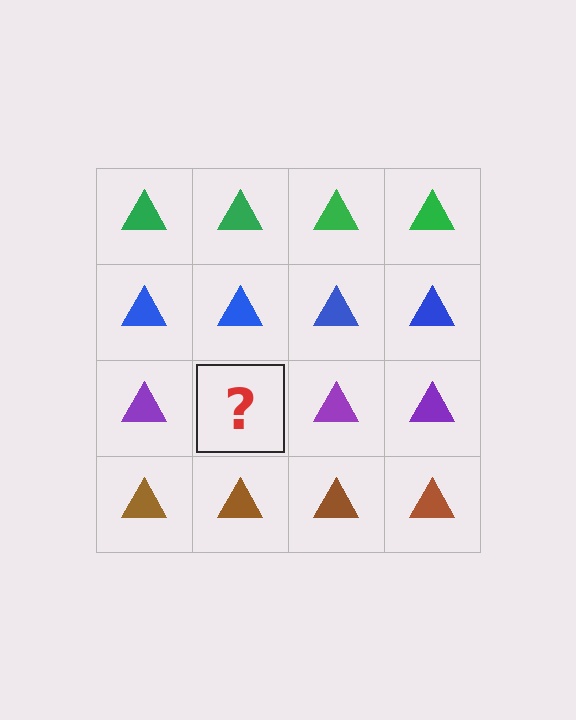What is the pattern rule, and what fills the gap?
The rule is that each row has a consistent color. The gap should be filled with a purple triangle.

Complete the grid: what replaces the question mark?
The question mark should be replaced with a purple triangle.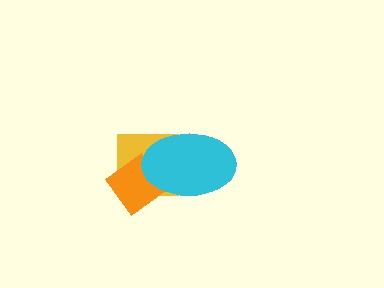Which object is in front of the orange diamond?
The cyan ellipse is in front of the orange diamond.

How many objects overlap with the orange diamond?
2 objects overlap with the orange diamond.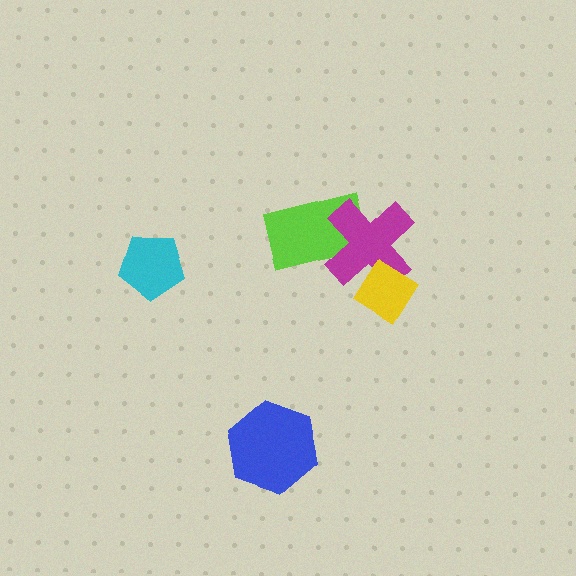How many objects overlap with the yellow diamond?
1 object overlaps with the yellow diamond.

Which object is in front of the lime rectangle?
The magenta cross is in front of the lime rectangle.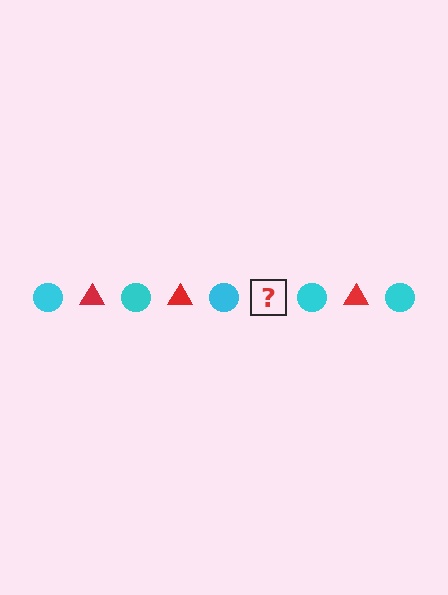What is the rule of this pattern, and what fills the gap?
The rule is that the pattern alternates between cyan circle and red triangle. The gap should be filled with a red triangle.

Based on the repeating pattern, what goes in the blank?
The blank should be a red triangle.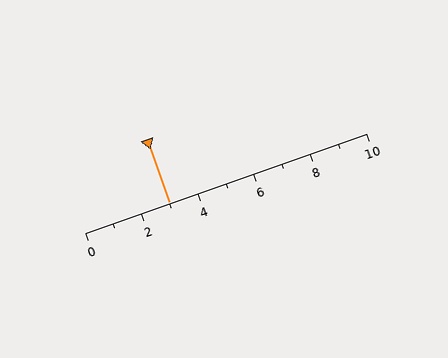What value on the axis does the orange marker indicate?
The marker indicates approximately 3.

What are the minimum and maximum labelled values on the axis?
The axis runs from 0 to 10.